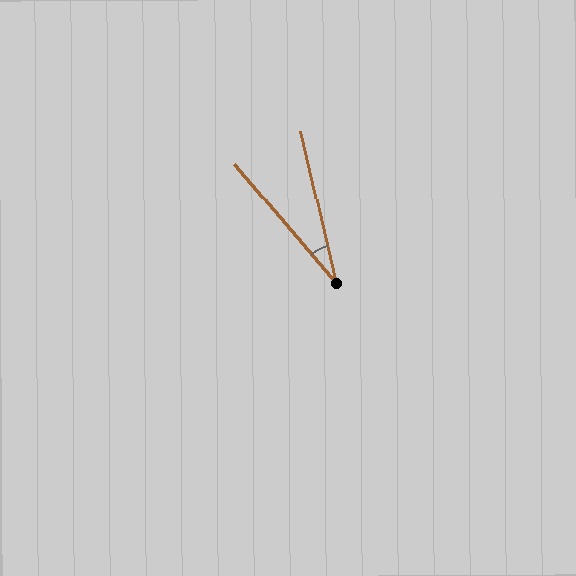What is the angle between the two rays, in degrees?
Approximately 27 degrees.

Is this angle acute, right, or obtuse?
It is acute.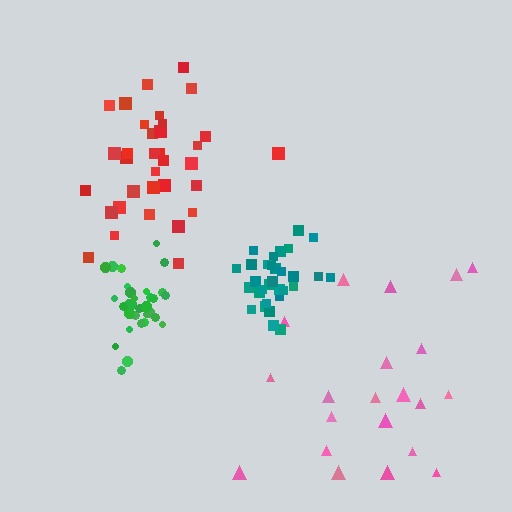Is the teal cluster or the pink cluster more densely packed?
Teal.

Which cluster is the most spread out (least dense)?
Pink.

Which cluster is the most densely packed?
Green.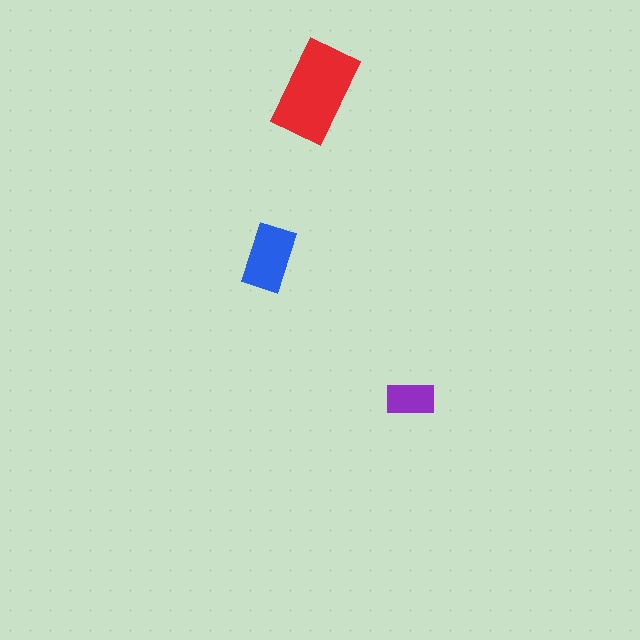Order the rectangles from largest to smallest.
the red one, the blue one, the purple one.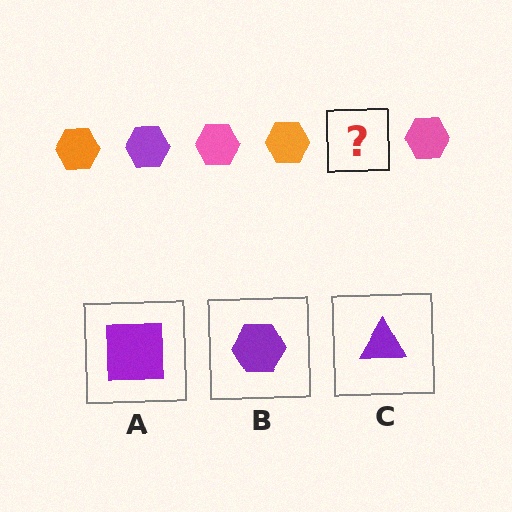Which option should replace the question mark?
Option B.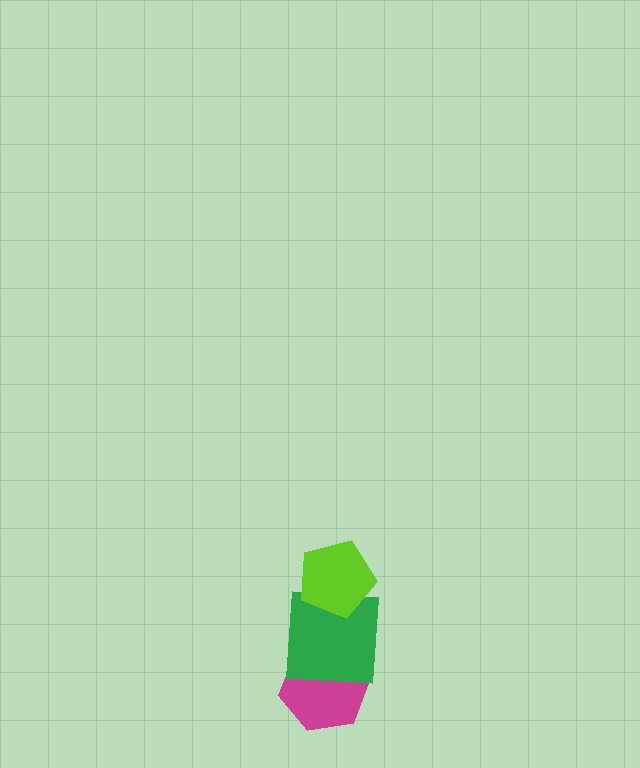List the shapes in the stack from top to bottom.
From top to bottom: the lime pentagon, the green square, the magenta hexagon.